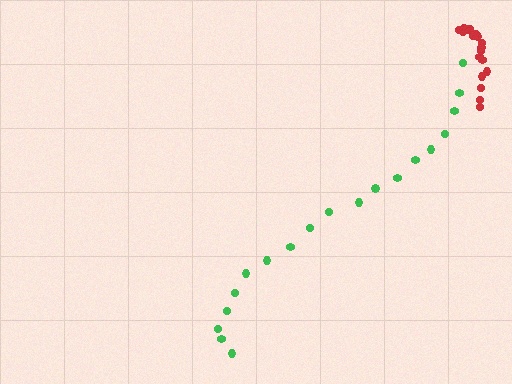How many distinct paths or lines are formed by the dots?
There are 2 distinct paths.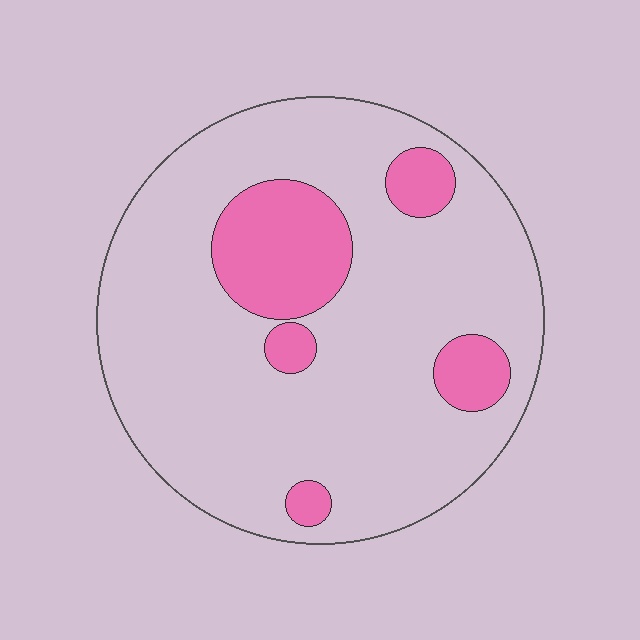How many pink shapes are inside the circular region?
5.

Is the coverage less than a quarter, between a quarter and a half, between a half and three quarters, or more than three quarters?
Less than a quarter.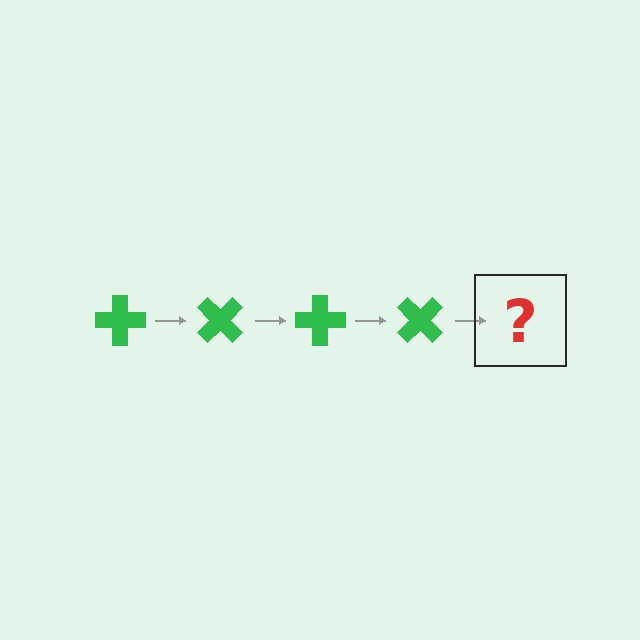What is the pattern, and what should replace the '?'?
The pattern is that the cross rotates 45 degrees each step. The '?' should be a green cross rotated 180 degrees.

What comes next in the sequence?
The next element should be a green cross rotated 180 degrees.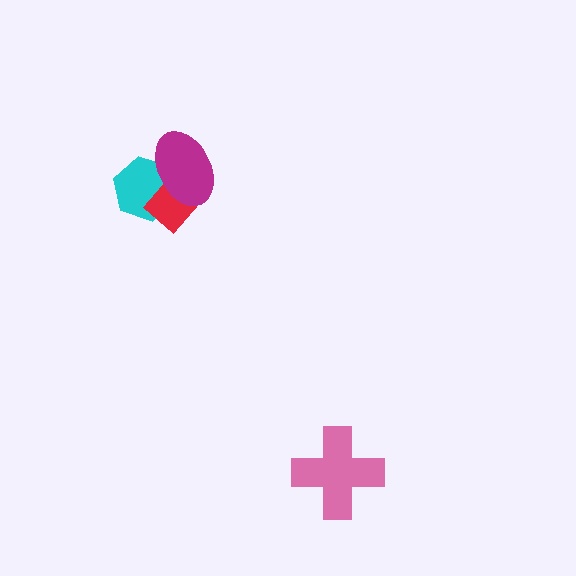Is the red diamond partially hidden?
Yes, it is partially covered by another shape.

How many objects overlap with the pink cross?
0 objects overlap with the pink cross.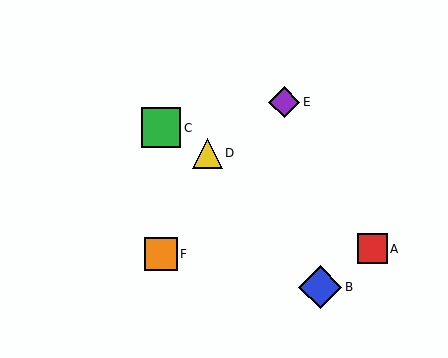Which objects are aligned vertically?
Objects C, F are aligned vertically.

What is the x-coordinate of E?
Object E is at x≈284.